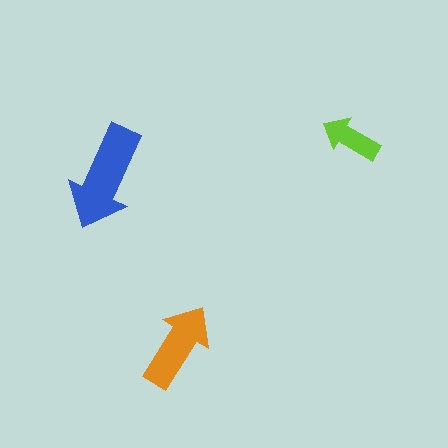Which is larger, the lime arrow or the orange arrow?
The orange one.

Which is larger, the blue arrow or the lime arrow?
The blue one.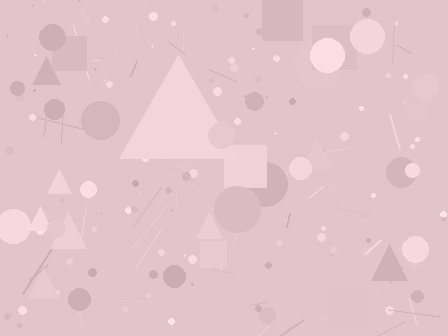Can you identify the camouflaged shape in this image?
The camouflaged shape is a triangle.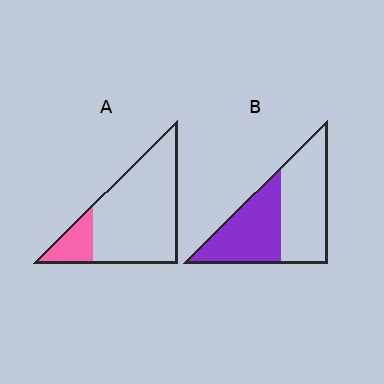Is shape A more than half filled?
No.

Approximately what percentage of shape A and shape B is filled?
A is approximately 15% and B is approximately 45%.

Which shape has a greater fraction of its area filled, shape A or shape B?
Shape B.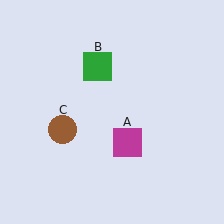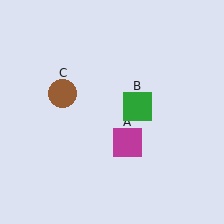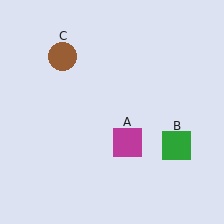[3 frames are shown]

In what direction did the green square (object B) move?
The green square (object B) moved down and to the right.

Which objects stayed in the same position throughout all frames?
Magenta square (object A) remained stationary.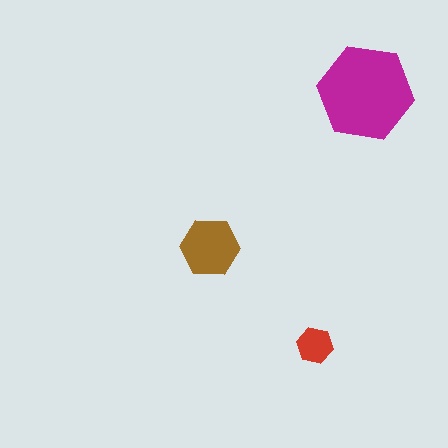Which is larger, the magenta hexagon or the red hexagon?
The magenta one.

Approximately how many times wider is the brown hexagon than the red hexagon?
About 1.5 times wider.